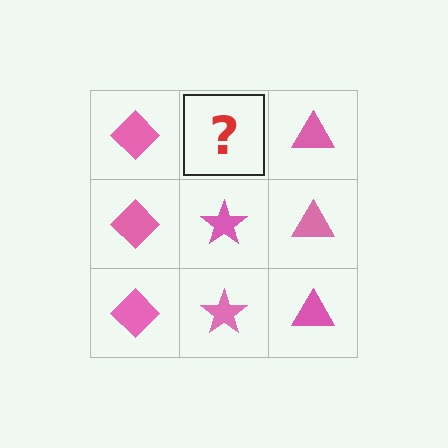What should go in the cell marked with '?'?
The missing cell should contain a pink star.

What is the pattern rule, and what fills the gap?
The rule is that each column has a consistent shape. The gap should be filled with a pink star.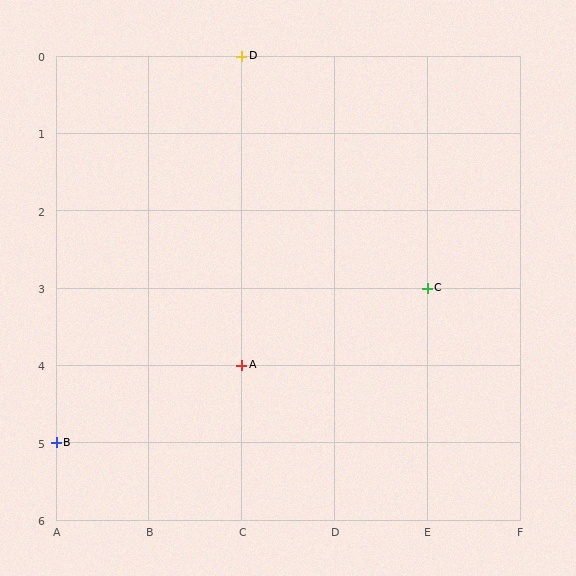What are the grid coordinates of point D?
Point D is at grid coordinates (C, 0).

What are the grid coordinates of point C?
Point C is at grid coordinates (E, 3).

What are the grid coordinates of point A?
Point A is at grid coordinates (C, 4).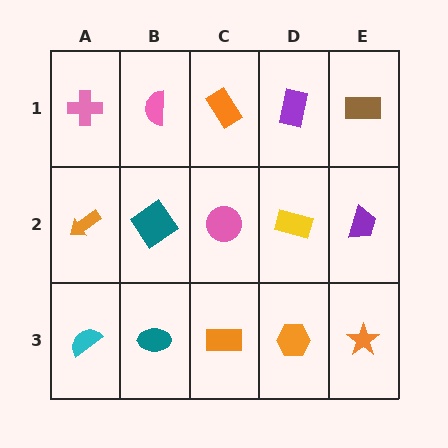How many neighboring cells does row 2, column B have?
4.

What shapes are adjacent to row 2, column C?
An orange rectangle (row 1, column C), an orange rectangle (row 3, column C), a teal diamond (row 2, column B), a yellow rectangle (row 2, column D).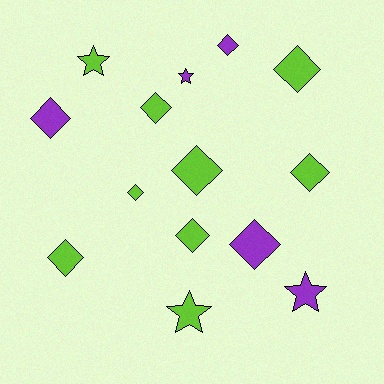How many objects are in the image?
There are 14 objects.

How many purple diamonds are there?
There are 3 purple diamonds.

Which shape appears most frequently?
Diamond, with 10 objects.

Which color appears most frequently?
Lime, with 9 objects.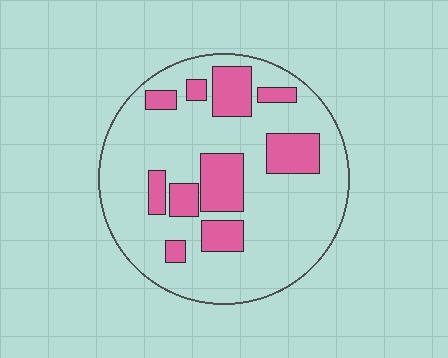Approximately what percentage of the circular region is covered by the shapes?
Approximately 25%.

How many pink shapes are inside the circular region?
10.